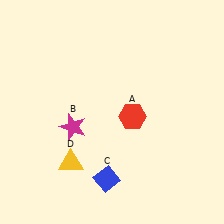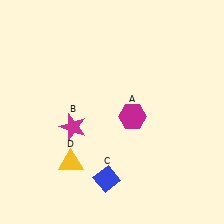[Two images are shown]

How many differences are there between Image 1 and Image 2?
There is 1 difference between the two images.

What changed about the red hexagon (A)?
In Image 1, A is red. In Image 2, it changed to magenta.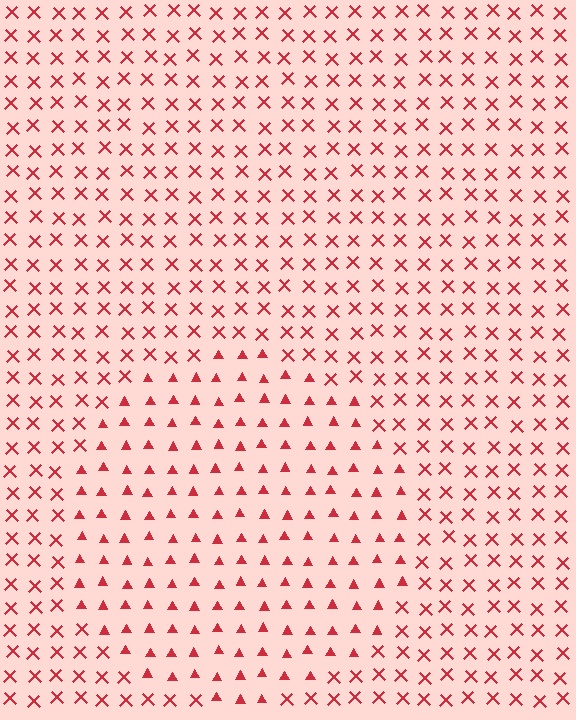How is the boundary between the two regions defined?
The boundary is defined by a change in element shape: triangles inside vs. X marks outside. All elements share the same color and spacing.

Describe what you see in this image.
The image is filled with small red elements arranged in a uniform grid. A circle-shaped region contains triangles, while the surrounding area contains X marks. The boundary is defined purely by the change in element shape.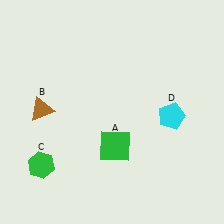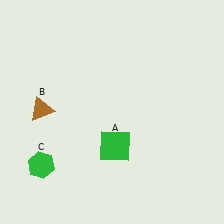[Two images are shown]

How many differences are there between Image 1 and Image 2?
There is 1 difference between the two images.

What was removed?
The cyan pentagon (D) was removed in Image 2.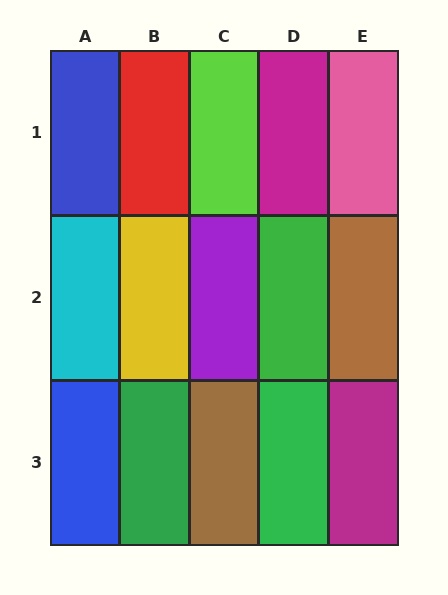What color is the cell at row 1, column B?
Red.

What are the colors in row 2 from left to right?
Cyan, yellow, purple, green, brown.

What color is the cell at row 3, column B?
Green.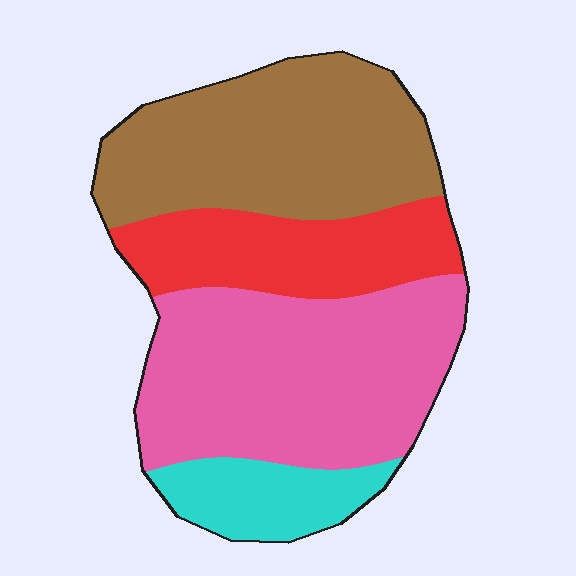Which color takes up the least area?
Cyan, at roughly 10%.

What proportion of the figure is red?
Red takes up less than a quarter of the figure.